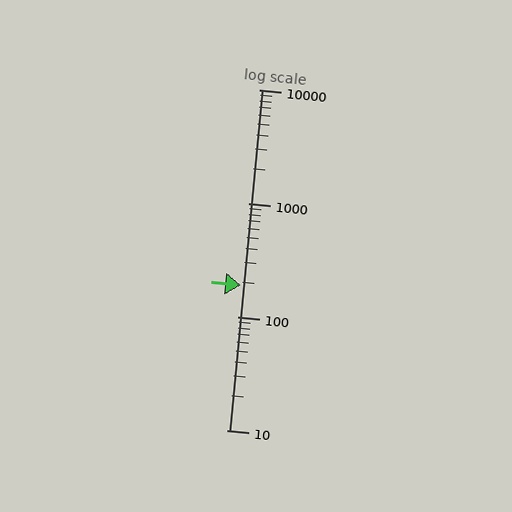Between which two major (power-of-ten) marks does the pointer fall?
The pointer is between 100 and 1000.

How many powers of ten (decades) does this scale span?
The scale spans 3 decades, from 10 to 10000.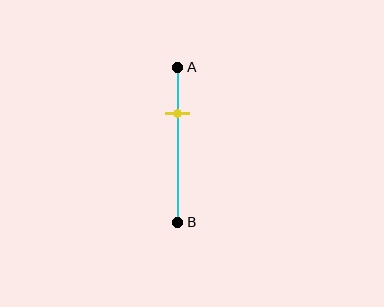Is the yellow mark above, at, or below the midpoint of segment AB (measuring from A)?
The yellow mark is above the midpoint of segment AB.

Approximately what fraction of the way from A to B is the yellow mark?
The yellow mark is approximately 30% of the way from A to B.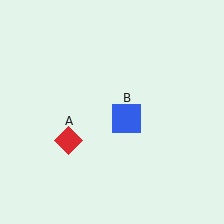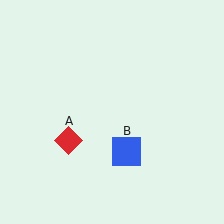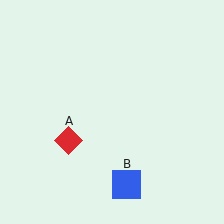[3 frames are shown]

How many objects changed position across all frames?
1 object changed position: blue square (object B).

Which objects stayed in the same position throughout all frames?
Red diamond (object A) remained stationary.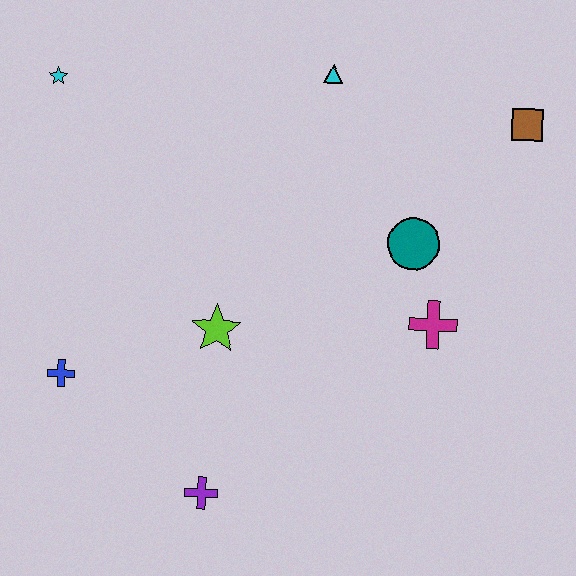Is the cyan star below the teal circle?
No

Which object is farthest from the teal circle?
The cyan star is farthest from the teal circle.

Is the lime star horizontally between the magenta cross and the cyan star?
Yes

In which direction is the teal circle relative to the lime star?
The teal circle is to the right of the lime star.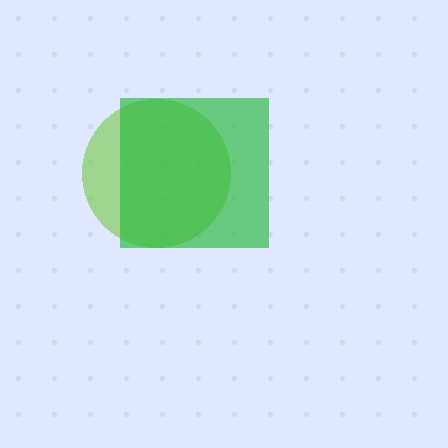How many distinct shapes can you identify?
There are 2 distinct shapes: a lime circle, a green square.